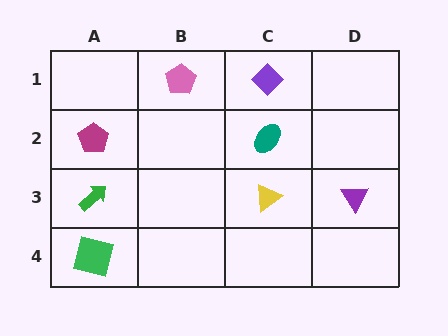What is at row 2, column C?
A teal ellipse.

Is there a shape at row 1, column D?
No, that cell is empty.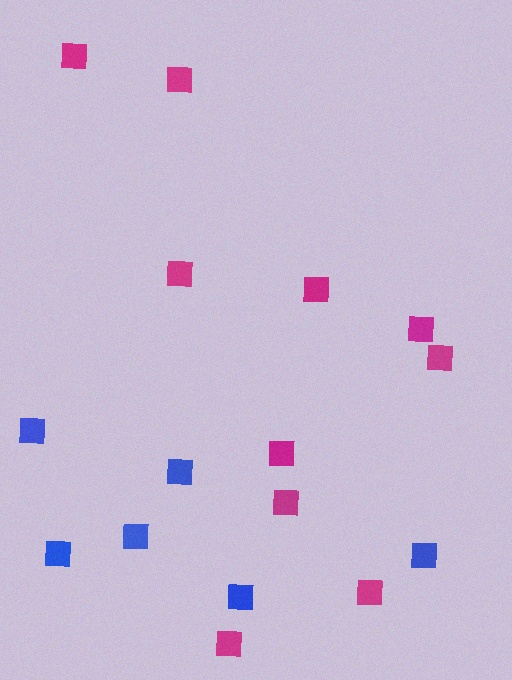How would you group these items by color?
There are 2 groups: one group of magenta squares (10) and one group of blue squares (6).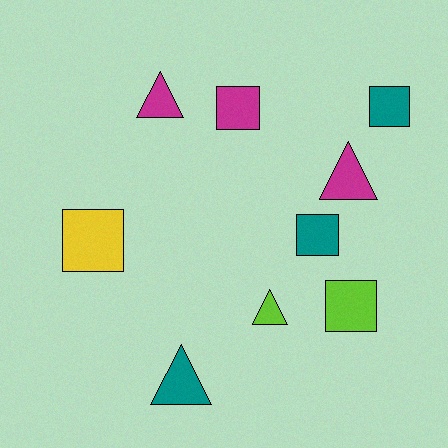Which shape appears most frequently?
Square, with 5 objects.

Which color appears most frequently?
Magenta, with 3 objects.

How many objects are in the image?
There are 9 objects.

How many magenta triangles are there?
There are 2 magenta triangles.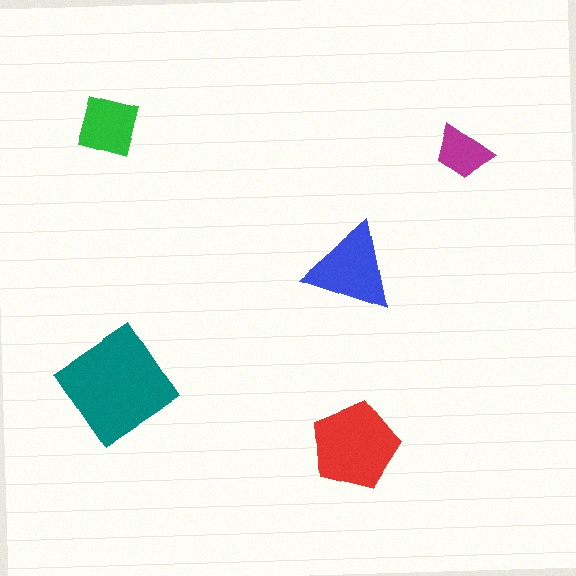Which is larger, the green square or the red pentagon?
The red pentagon.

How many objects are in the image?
There are 5 objects in the image.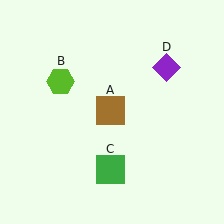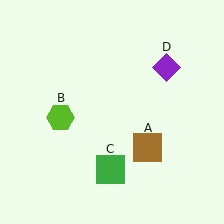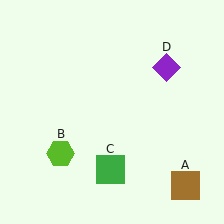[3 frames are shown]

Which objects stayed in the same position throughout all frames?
Green square (object C) and purple diamond (object D) remained stationary.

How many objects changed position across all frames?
2 objects changed position: brown square (object A), lime hexagon (object B).